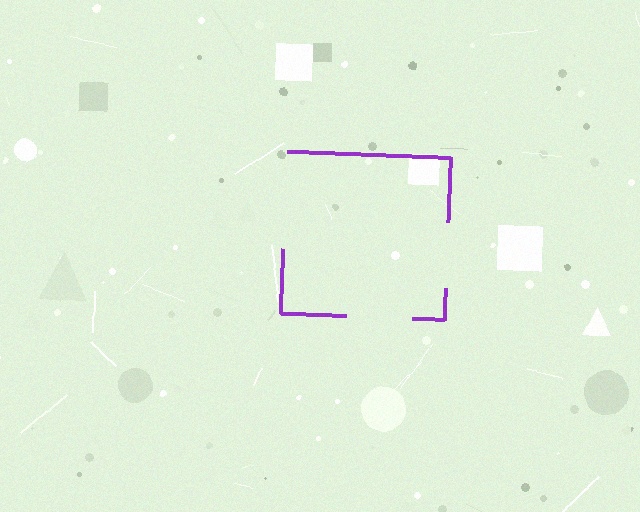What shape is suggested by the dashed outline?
The dashed outline suggests a square.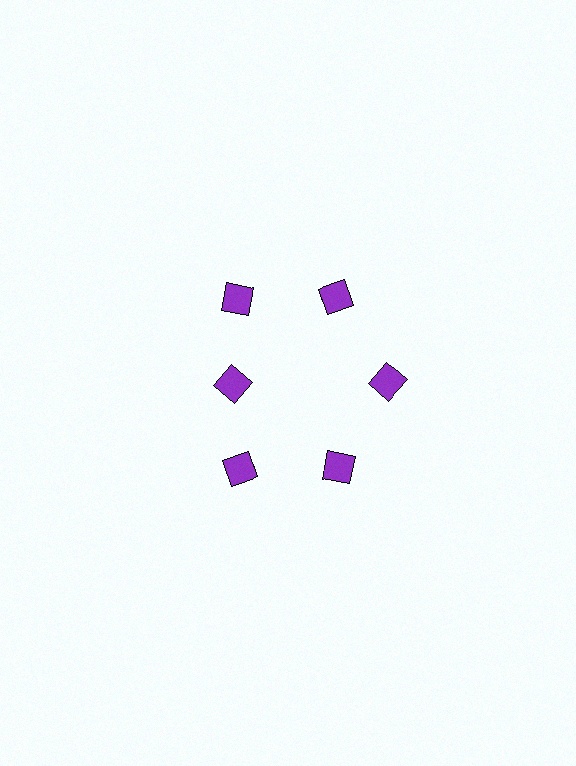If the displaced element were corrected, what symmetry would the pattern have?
It would have 6-fold rotational symmetry — the pattern would map onto itself every 60 degrees.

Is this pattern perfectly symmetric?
No. The 6 purple diamonds are arranged in a ring, but one element near the 9 o'clock position is pulled inward toward the center, breaking the 6-fold rotational symmetry.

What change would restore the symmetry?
The symmetry would be restored by moving it outward, back onto the ring so that all 6 diamonds sit at equal angles and equal distance from the center.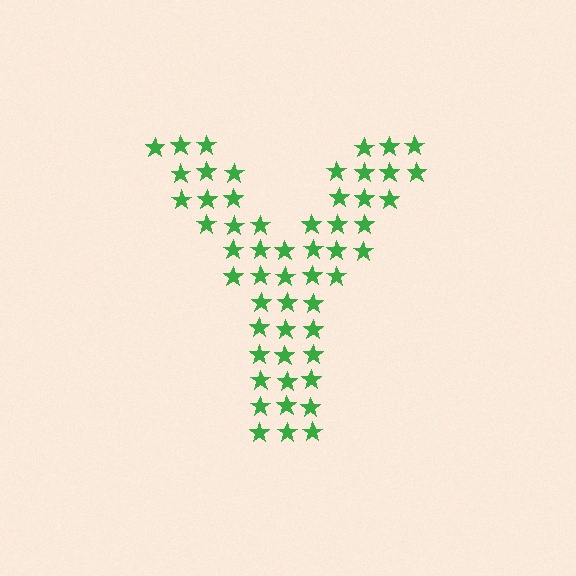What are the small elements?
The small elements are stars.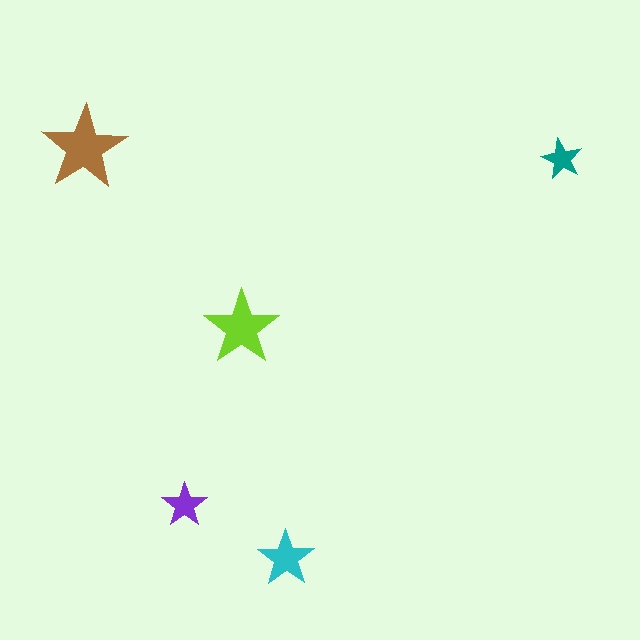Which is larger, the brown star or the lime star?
The brown one.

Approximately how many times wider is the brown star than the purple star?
About 2 times wider.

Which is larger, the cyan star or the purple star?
The cyan one.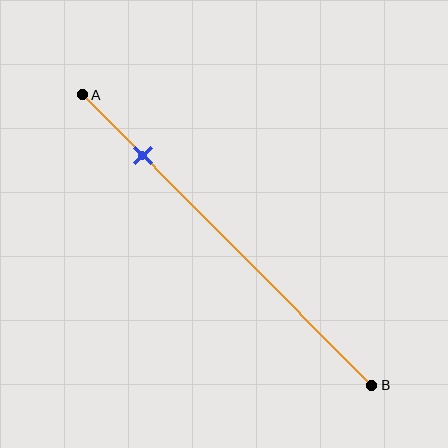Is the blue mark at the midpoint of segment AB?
No, the mark is at about 20% from A, not at the 50% midpoint.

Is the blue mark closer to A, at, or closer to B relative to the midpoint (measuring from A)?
The blue mark is closer to point A than the midpoint of segment AB.